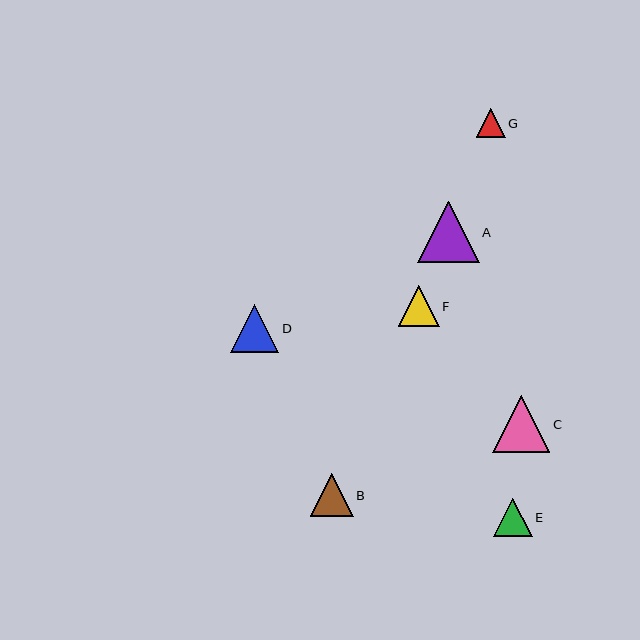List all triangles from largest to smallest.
From largest to smallest: A, C, D, B, F, E, G.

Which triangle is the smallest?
Triangle G is the smallest with a size of approximately 29 pixels.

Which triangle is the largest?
Triangle A is the largest with a size of approximately 62 pixels.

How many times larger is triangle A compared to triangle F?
Triangle A is approximately 1.5 times the size of triangle F.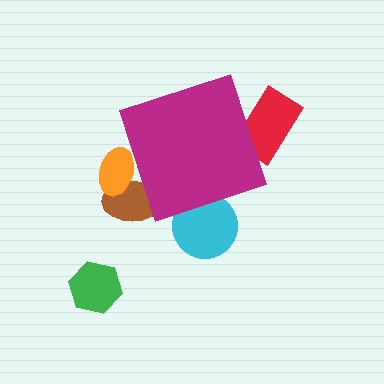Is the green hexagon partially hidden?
No, the green hexagon is fully visible.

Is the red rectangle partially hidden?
Yes, the red rectangle is partially hidden behind the magenta diamond.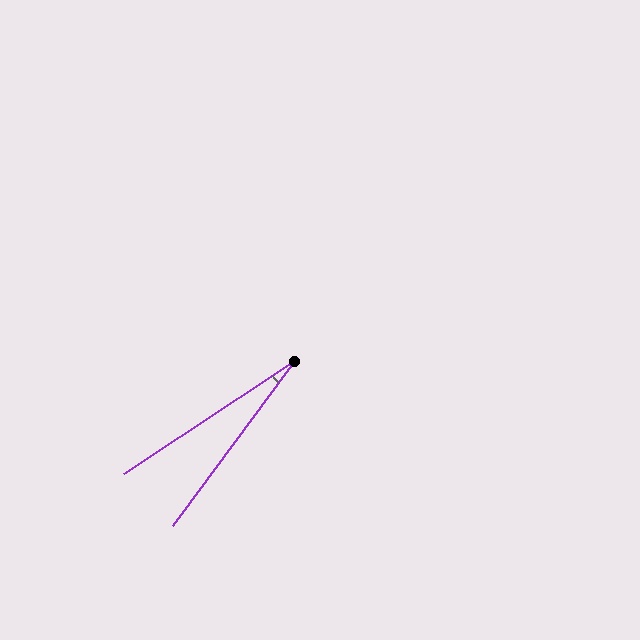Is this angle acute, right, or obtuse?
It is acute.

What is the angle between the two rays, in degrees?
Approximately 20 degrees.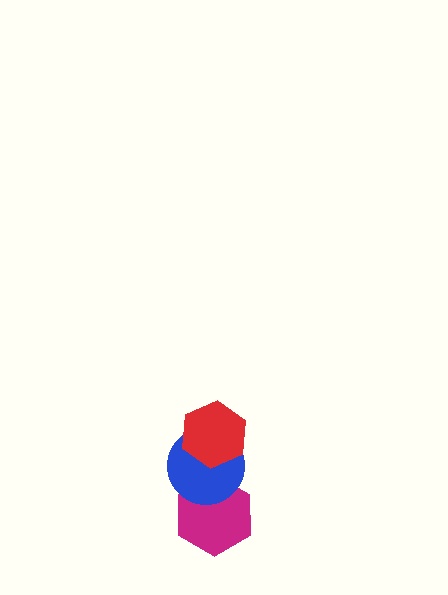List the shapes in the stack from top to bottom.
From top to bottom: the red hexagon, the blue circle, the magenta hexagon.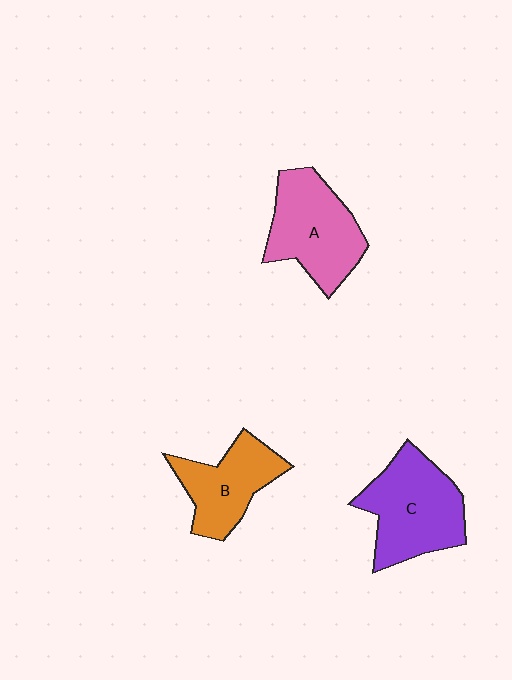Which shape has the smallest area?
Shape B (orange).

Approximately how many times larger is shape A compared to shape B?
Approximately 1.2 times.